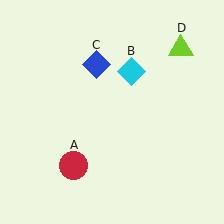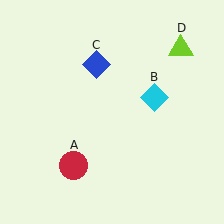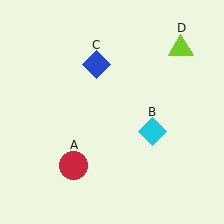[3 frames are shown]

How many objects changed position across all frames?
1 object changed position: cyan diamond (object B).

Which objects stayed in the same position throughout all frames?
Red circle (object A) and blue diamond (object C) and lime triangle (object D) remained stationary.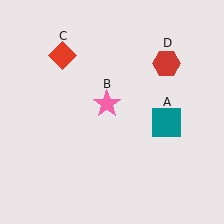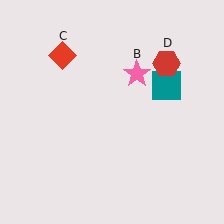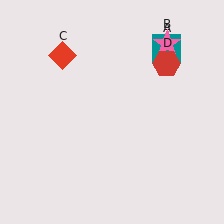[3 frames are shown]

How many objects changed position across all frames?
2 objects changed position: teal square (object A), pink star (object B).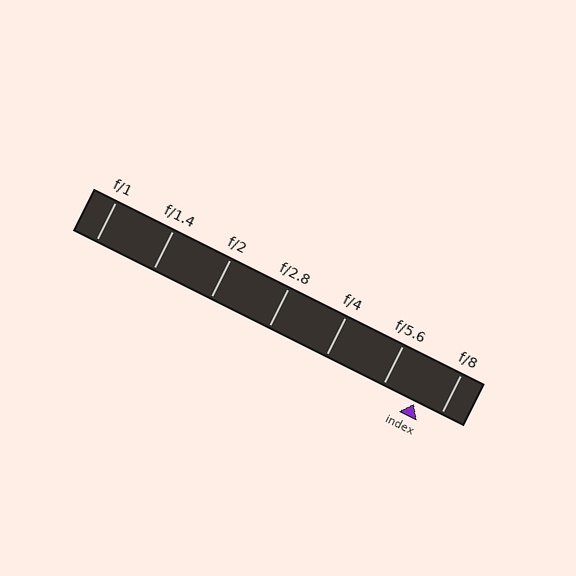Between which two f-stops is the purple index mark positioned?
The index mark is between f/5.6 and f/8.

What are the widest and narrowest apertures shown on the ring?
The widest aperture shown is f/1 and the narrowest is f/8.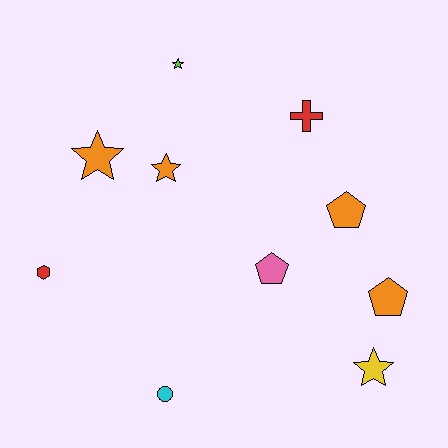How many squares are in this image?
There are no squares.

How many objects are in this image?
There are 10 objects.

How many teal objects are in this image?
There are no teal objects.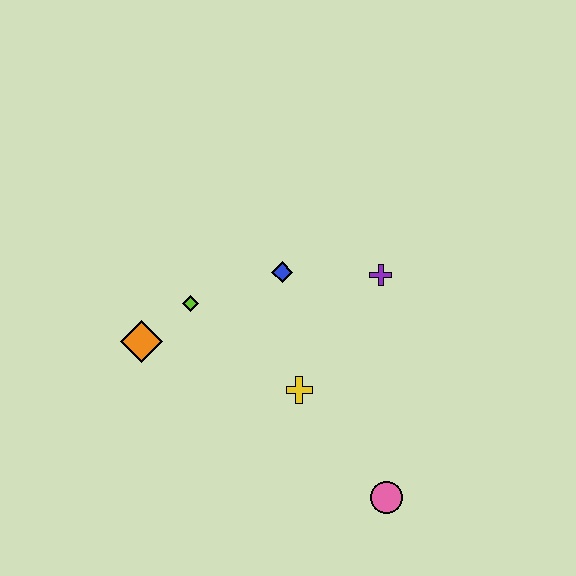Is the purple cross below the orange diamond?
No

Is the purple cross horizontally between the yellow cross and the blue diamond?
No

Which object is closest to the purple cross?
The blue diamond is closest to the purple cross.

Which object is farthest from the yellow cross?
The orange diamond is farthest from the yellow cross.